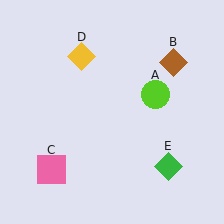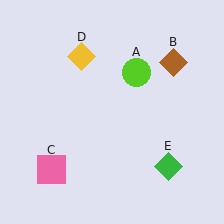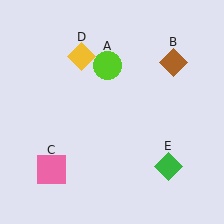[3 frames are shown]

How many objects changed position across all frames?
1 object changed position: lime circle (object A).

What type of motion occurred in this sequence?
The lime circle (object A) rotated counterclockwise around the center of the scene.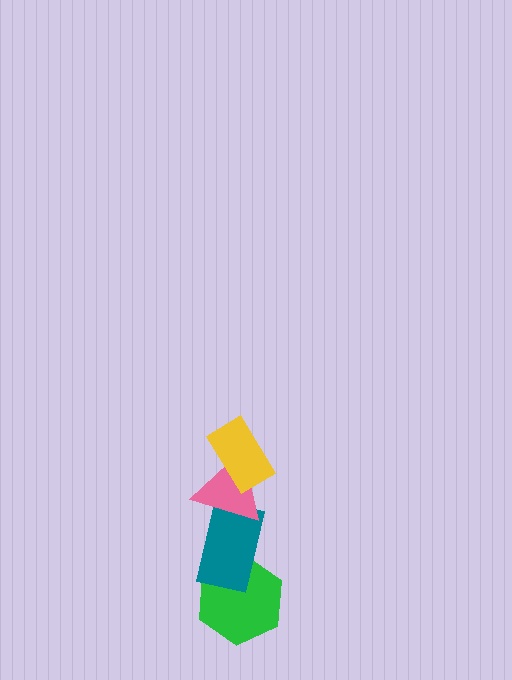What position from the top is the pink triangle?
The pink triangle is 2nd from the top.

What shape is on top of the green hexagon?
The teal rectangle is on top of the green hexagon.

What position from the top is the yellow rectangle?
The yellow rectangle is 1st from the top.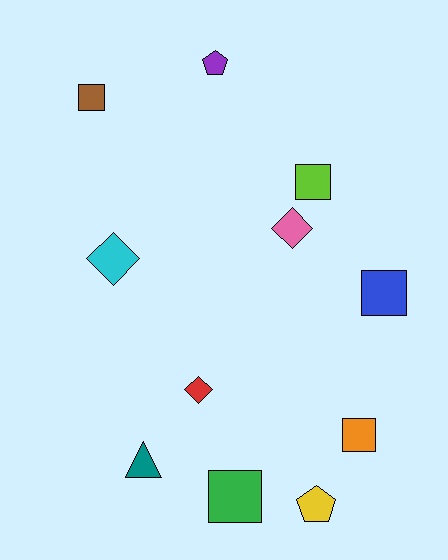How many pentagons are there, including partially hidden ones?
There are 2 pentagons.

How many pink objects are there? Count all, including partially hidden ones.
There is 1 pink object.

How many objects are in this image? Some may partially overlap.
There are 11 objects.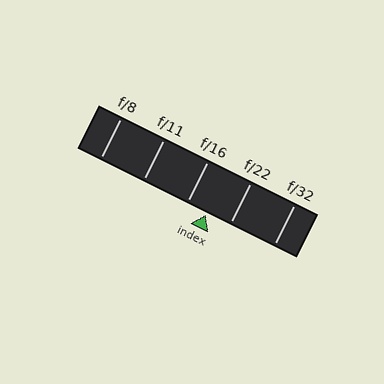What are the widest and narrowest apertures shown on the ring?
The widest aperture shown is f/8 and the narrowest is f/32.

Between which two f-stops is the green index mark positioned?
The index mark is between f/16 and f/22.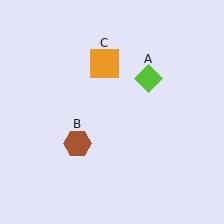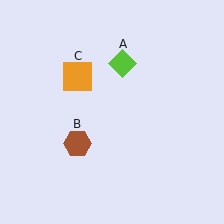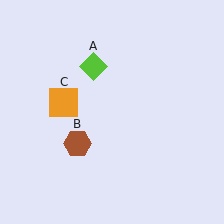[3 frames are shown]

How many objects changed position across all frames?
2 objects changed position: lime diamond (object A), orange square (object C).